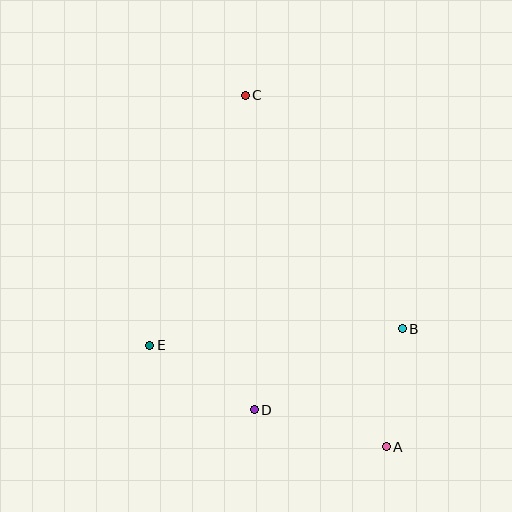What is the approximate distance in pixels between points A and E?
The distance between A and E is approximately 257 pixels.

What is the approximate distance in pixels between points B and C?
The distance between B and C is approximately 281 pixels.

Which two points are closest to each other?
Points A and B are closest to each other.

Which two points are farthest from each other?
Points A and C are farthest from each other.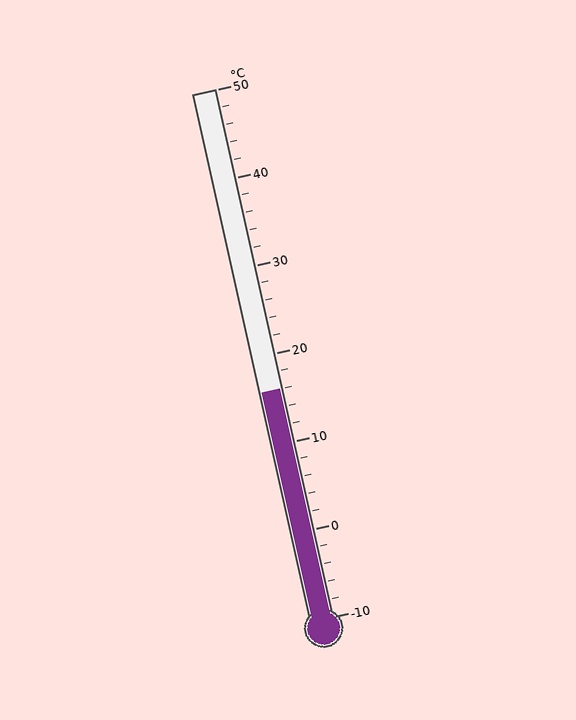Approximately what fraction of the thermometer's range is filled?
The thermometer is filled to approximately 45% of its range.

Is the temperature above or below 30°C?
The temperature is below 30°C.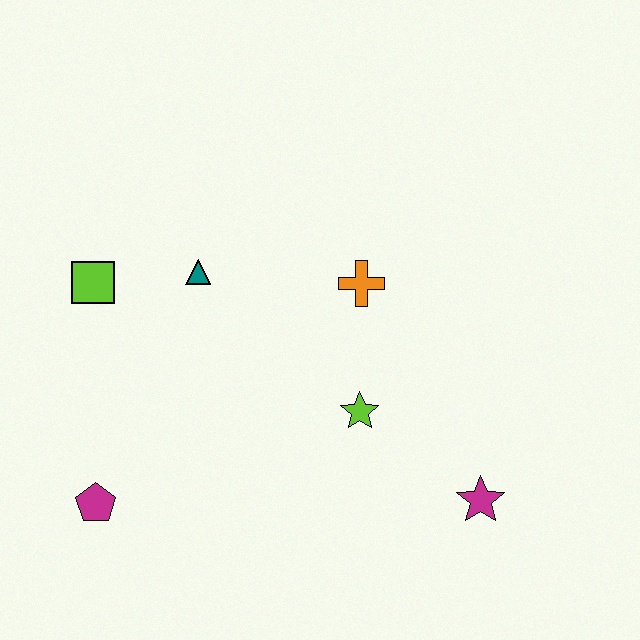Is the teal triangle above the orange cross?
Yes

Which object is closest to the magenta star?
The lime star is closest to the magenta star.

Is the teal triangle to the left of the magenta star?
Yes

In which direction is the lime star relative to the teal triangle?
The lime star is to the right of the teal triangle.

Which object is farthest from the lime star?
The lime square is farthest from the lime star.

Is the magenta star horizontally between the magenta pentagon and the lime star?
No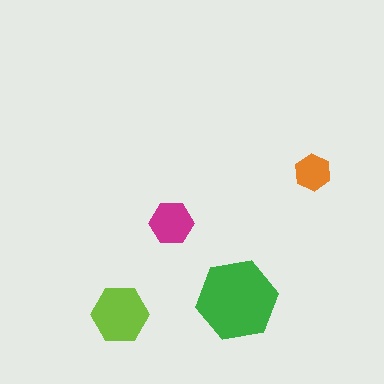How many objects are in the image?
There are 4 objects in the image.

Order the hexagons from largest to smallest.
the green one, the lime one, the magenta one, the orange one.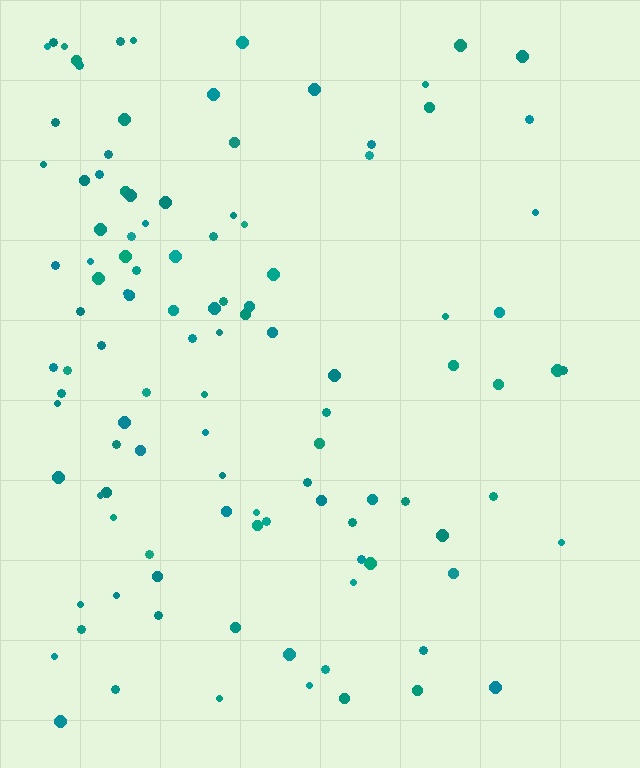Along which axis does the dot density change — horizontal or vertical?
Horizontal.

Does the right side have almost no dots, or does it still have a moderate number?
Still a moderate number, just noticeably fewer than the left.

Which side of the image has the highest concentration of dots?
The left.